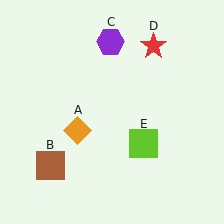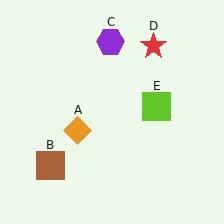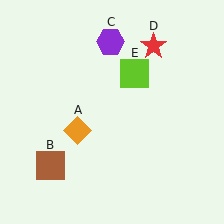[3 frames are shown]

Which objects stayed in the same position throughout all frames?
Orange diamond (object A) and brown square (object B) and purple hexagon (object C) and red star (object D) remained stationary.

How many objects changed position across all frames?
1 object changed position: lime square (object E).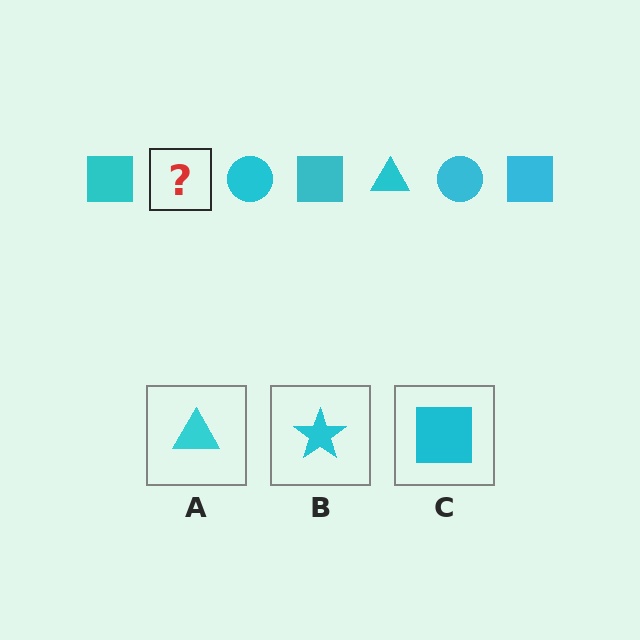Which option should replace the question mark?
Option A.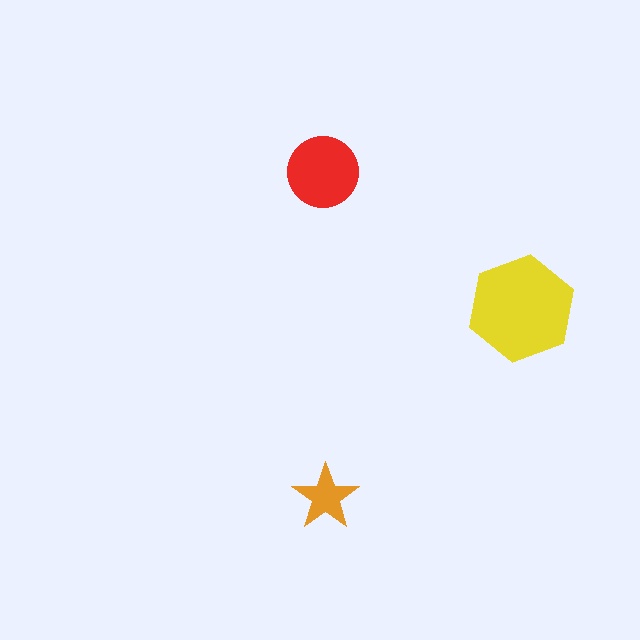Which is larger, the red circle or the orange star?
The red circle.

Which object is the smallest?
The orange star.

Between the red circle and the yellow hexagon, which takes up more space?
The yellow hexagon.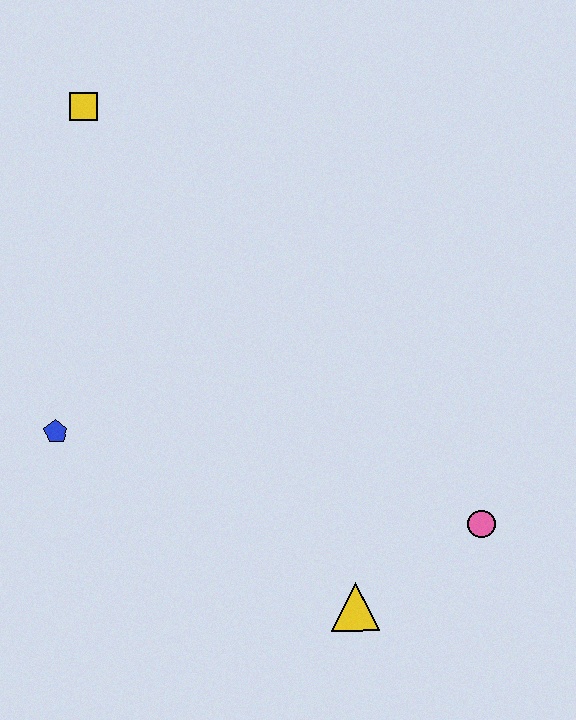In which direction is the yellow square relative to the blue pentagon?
The yellow square is above the blue pentagon.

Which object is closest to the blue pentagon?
The yellow square is closest to the blue pentagon.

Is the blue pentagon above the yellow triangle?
Yes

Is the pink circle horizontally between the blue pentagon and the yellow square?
No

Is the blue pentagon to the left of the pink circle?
Yes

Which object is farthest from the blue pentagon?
The pink circle is farthest from the blue pentagon.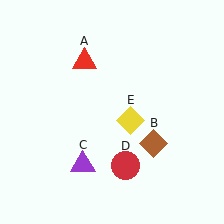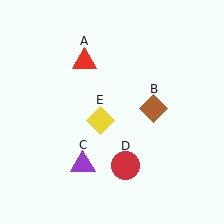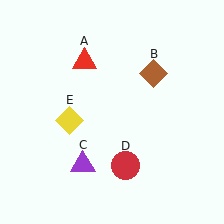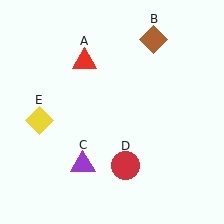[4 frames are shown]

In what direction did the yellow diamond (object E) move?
The yellow diamond (object E) moved left.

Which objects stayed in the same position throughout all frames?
Red triangle (object A) and purple triangle (object C) and red circle (object D) remained stationary.